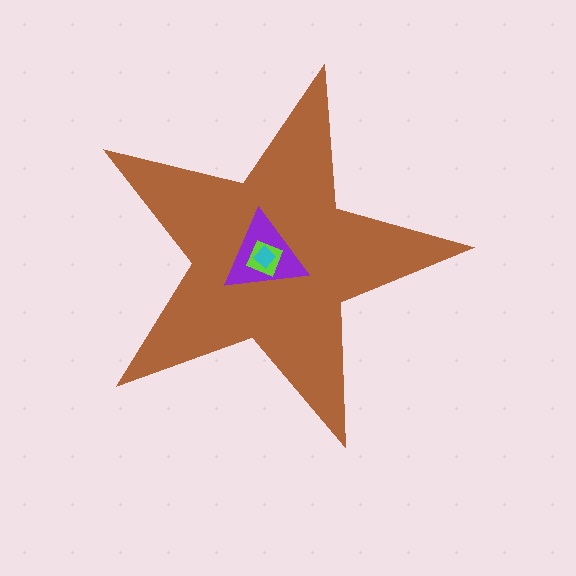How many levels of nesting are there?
4.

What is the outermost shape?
The brown star.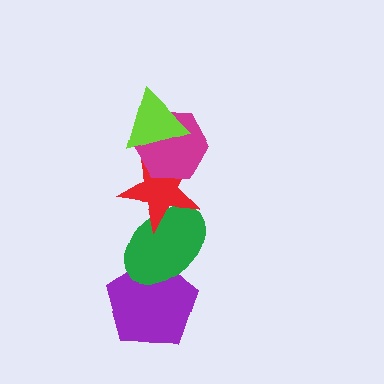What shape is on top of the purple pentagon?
The green ellipse is on top of the purple pentagon.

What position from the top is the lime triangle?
The lime triangle is 1st from the top.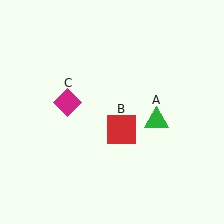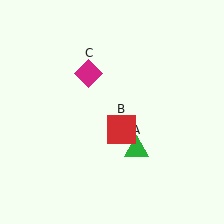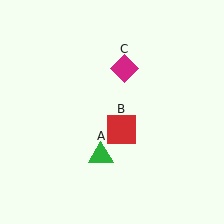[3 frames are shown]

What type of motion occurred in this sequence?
The green triangle (object A), magenta diamond (object C) rotated clockwise around the center of the scene.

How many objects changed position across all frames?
2 objects changed position: green triangle (object A), magenta diamond (object C).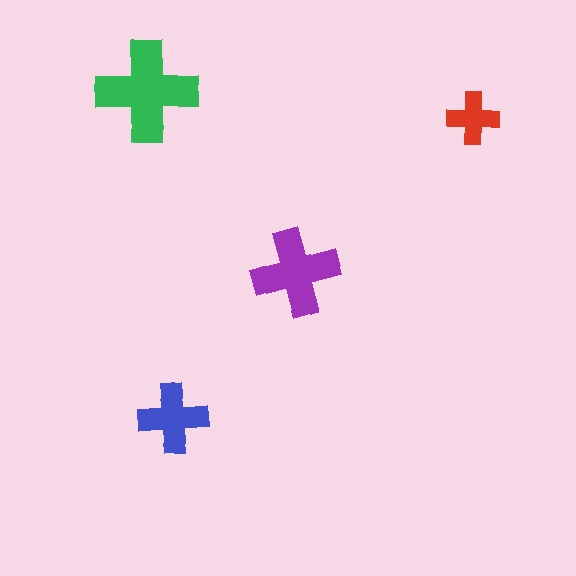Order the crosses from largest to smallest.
the green one, the purple one, the blue one, the red one.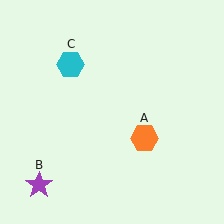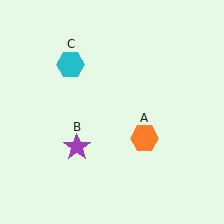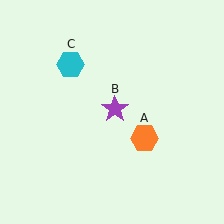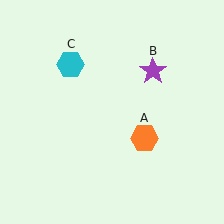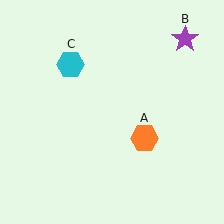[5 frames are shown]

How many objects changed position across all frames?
1 object changed position: purple star (object B).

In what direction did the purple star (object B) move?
The purple star (object B) moved up and to the right.